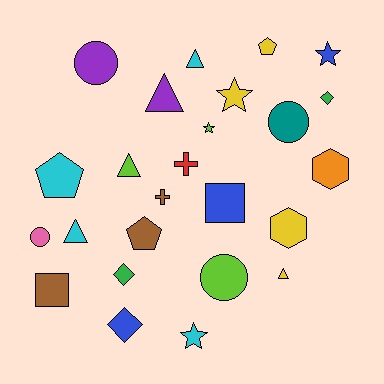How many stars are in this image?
There are 4 stars.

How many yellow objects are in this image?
There are 4 yellow objects.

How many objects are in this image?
There are 25 objects.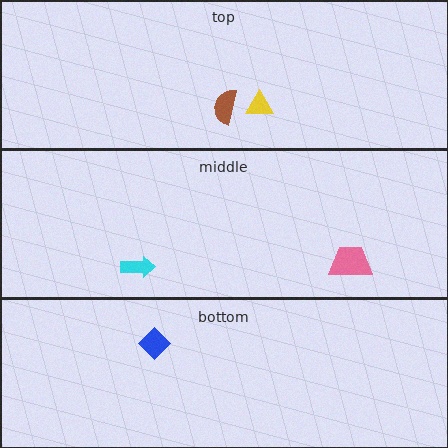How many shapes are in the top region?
2.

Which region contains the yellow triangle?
The top region.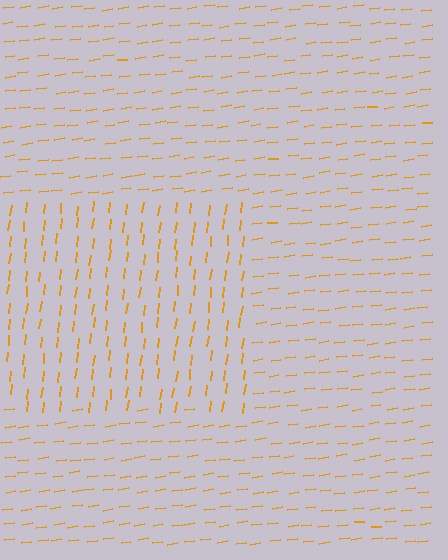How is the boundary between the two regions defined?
The boundary is defined purely by a change in line orientation (approximately 76 degrees difference). All lines are the same color and thickness.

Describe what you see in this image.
The image is filled with small orange line segments. A rectangle region in the image has lines oriented differently from the surrounding lines, creating a visible texture boundary.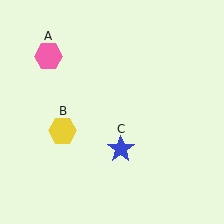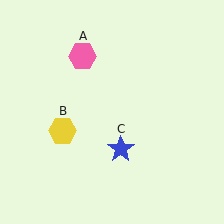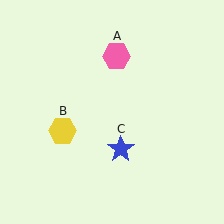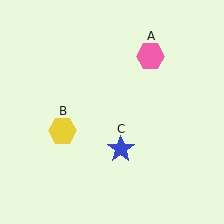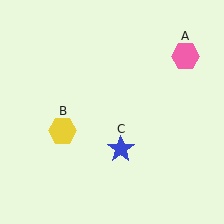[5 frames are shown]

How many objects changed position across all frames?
1 object changed position: pink hexagon (object A).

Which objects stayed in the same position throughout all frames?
Yellow hexagon (object B) and blue star (object C) remained stationary.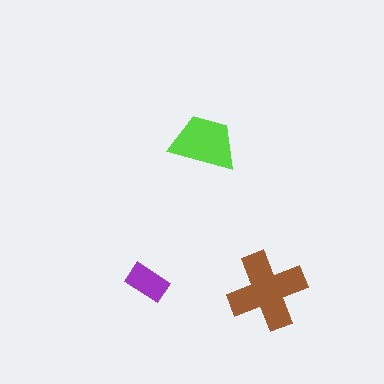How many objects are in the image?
There are 3 objects in the image.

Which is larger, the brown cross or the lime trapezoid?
The brown cross.